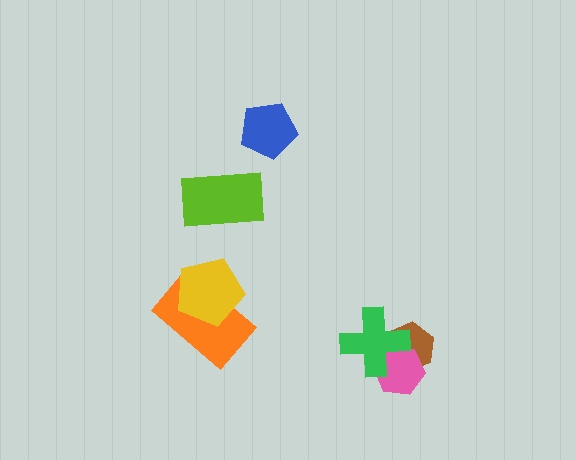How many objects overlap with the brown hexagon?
2 objects overlap with the brown hexagon.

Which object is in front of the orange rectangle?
The yellow pentagon is in front of the orange rectangle.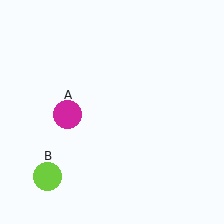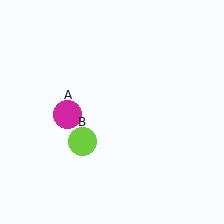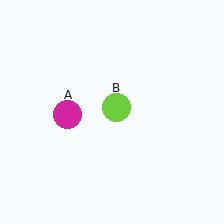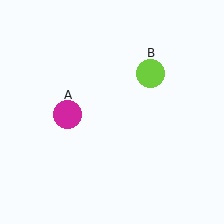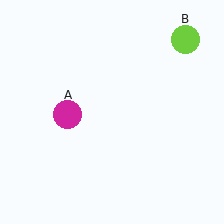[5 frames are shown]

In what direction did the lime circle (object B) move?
The lime circle (object B) moved up and to the right.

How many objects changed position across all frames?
1 object changed position: lime circle (object B).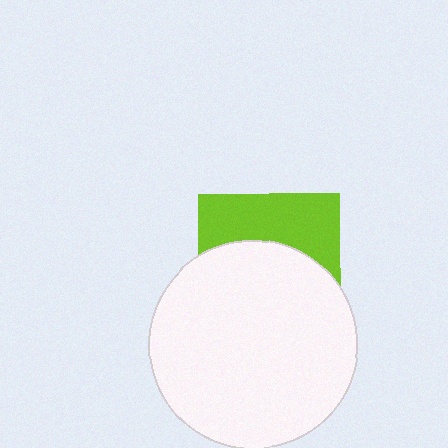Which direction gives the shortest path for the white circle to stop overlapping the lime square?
Moving down gives the shortest separation.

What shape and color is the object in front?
The object in front is a white circle.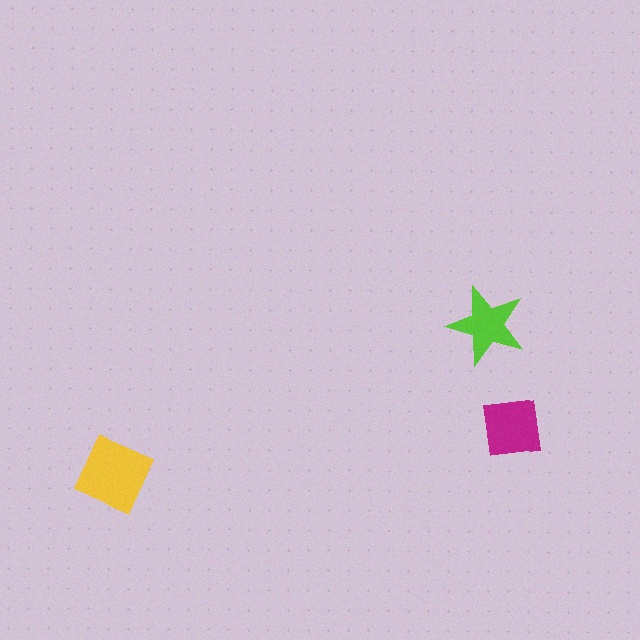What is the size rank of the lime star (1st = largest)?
3rd.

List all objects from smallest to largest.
The lime star, the magenta square, the yellow square.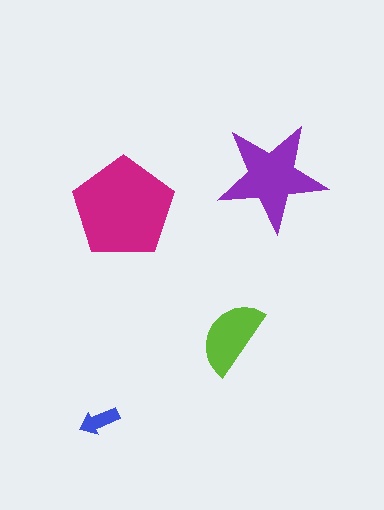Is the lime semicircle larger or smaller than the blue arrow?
Larger.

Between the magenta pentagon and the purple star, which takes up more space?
The magenta pentagon.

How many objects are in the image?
There are 4 objects in the image.